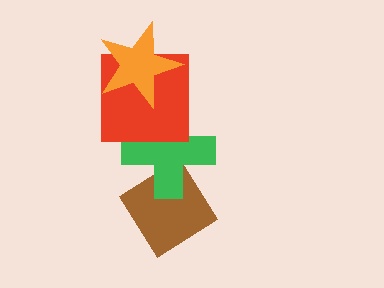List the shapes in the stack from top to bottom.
From top to bottom: the orange star, the red square, the green cross, the brown diamond.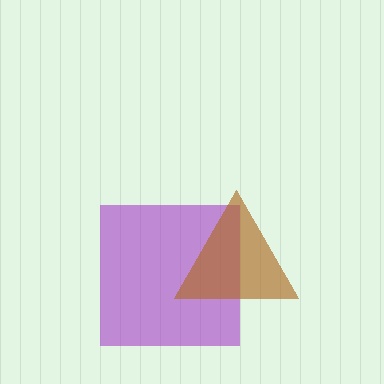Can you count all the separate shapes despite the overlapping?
Yes, there are 2 separate shapes.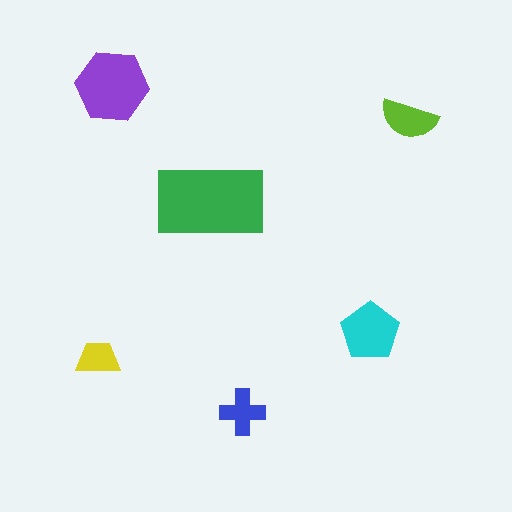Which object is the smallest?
The yellow trapezoid.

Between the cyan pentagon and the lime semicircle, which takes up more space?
The cyan pentagon.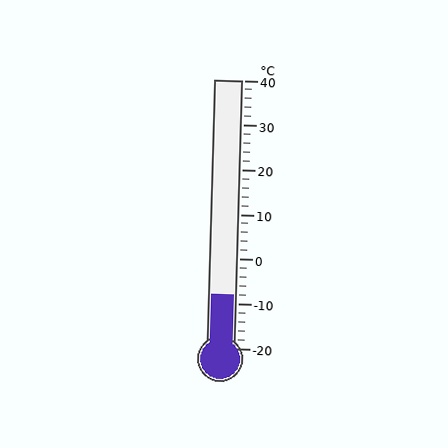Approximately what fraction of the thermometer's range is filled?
The thermometer is filled to approximately 20% of its range.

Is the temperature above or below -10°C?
The temperature is above -10°C.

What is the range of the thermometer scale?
The thermometer scale ranges from -20°C to 40°C.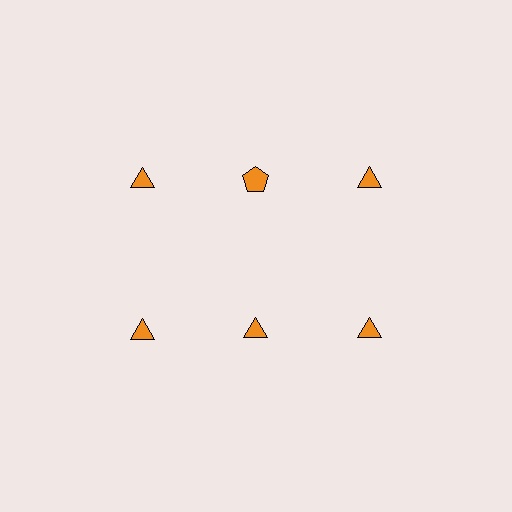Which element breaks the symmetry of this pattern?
The orange pentagon in the top row, second from left column breaks the symmetry. All other shapes are orange triangles.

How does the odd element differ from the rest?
It has a different shape: pentagon instead of triangle.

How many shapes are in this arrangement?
There are 6 shapes arranged in a grid pattern.